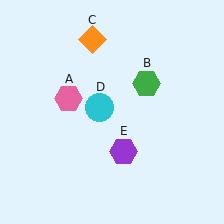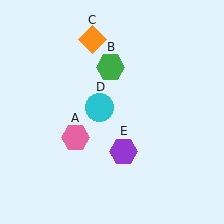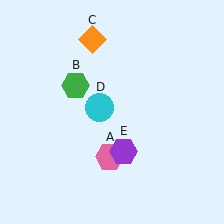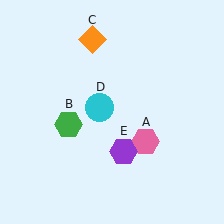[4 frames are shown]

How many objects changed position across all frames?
2 objects changed position: pink hexagon (object A), green hexagon (object B).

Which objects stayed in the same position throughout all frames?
Orange diamond (object C) and cyan circle (object D) and purple hexagon (object E) remained stationary.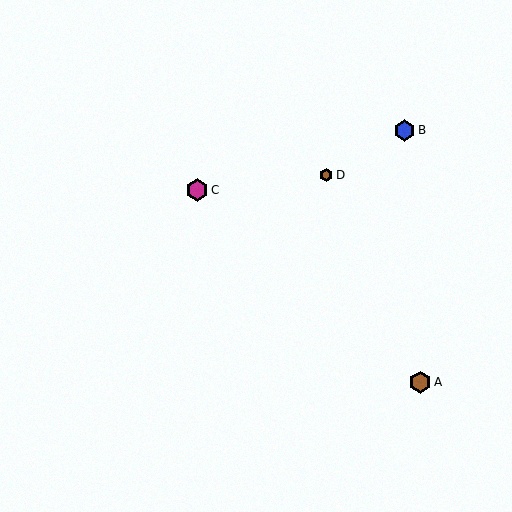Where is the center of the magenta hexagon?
The center of the magenta hexagon is at (197, 190).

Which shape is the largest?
The magenta hexagon (labeled C) is the largest.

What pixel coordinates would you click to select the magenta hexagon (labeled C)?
Click at (197, 190) to select the magenta hexagon C.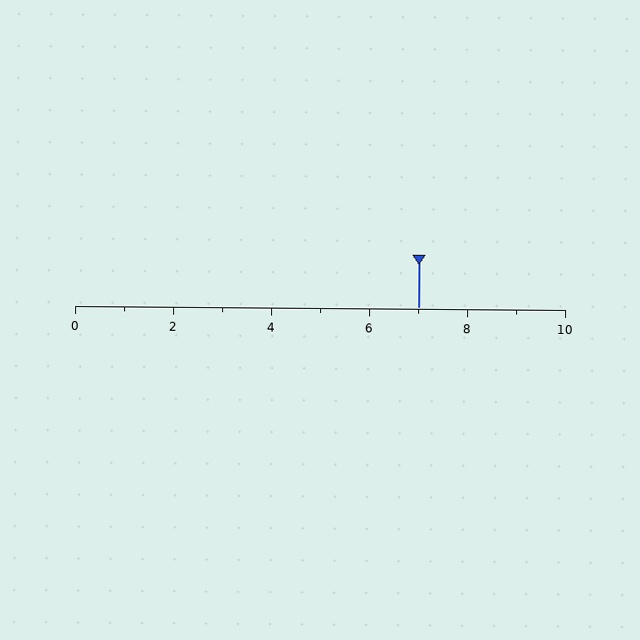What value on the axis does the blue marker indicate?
The marker indicates approximately 7.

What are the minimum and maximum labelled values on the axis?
The axis runs from 0 to 10.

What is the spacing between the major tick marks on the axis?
The major ticks are spaced 2 apart.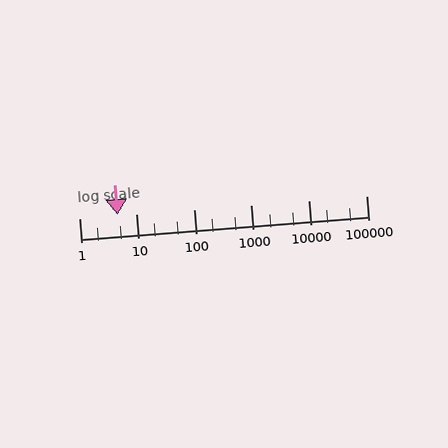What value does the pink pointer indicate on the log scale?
The pointer indicates approximately 4.6.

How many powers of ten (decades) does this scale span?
The scale spans 5 decades, from 1 to 100000.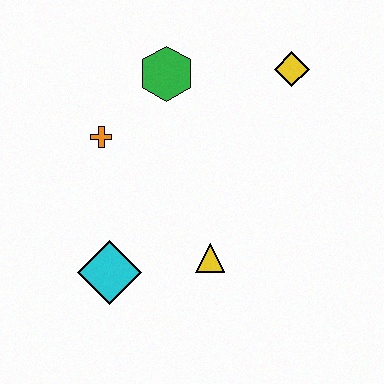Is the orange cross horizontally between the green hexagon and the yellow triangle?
No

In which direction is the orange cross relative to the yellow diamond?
The orange cross is to the left of the yellow diamond.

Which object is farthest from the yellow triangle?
The yellow diamond is farthest from the yellow triangle.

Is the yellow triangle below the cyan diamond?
No